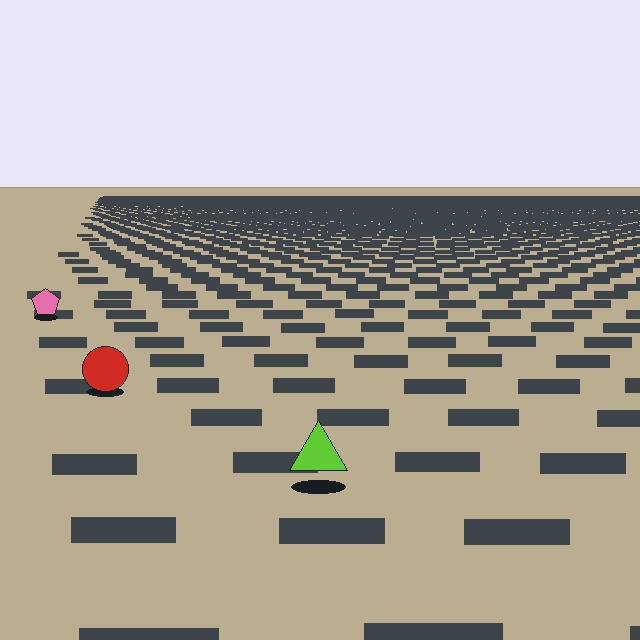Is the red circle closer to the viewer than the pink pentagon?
Yes. The red circle is closer — you can tell from the texture gradient: the ground texture is coarser near it.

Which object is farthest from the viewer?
The pink pentagon is farthest from the viewer. It appears smaller and the ground texture around it is denser.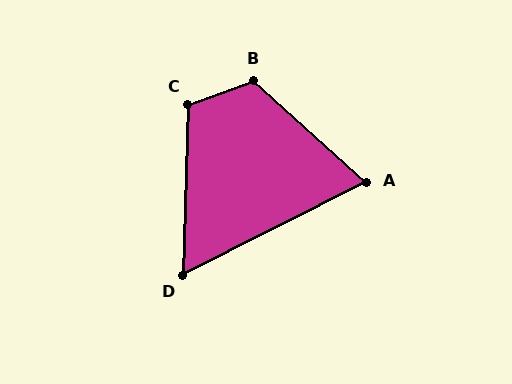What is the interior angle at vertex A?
Approximately 69 degrees (acute).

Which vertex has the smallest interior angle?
D, at approximately 62 degrees.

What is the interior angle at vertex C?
Approximately 111 degrees (obtuse).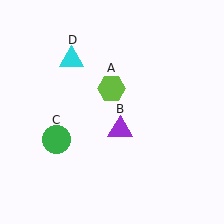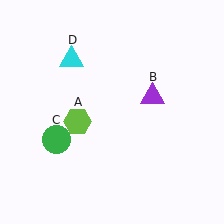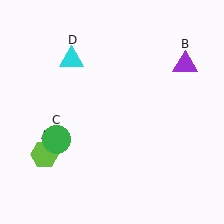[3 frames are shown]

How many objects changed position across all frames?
2 objects changed position: lime hexagon (object A), purple triangle (object B).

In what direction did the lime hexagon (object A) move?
The lime hexagon (object A) moved down and to the left.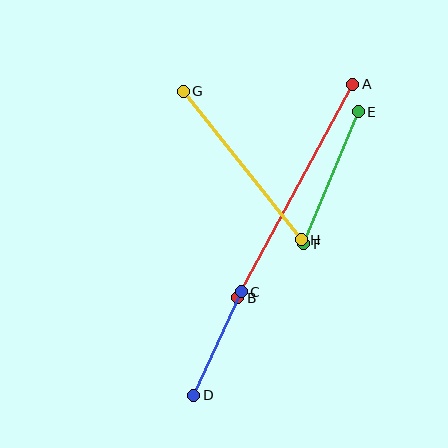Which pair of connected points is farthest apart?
Points A and B are farthest apart.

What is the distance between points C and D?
The distance is approximately 114 pixels.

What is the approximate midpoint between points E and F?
The midpoint is at approximately (331, 178) pixels.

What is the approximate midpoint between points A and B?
The midpoint is at approximately (295, 191) pixels.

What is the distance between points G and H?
The distance is approximately 190 pixels.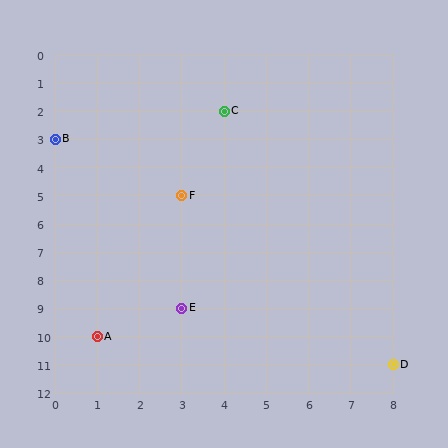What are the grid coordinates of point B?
Point B is at grid coordinates (0, 3).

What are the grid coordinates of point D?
Point D is at grid coordinates (8, 11).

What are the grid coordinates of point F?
Point F is at grid coordinates (3, 5).